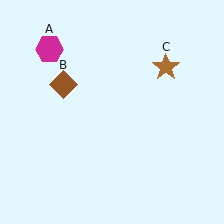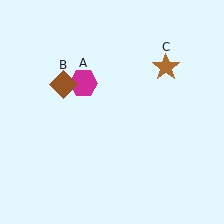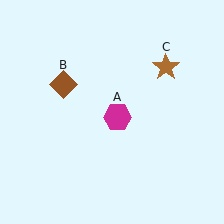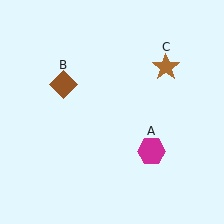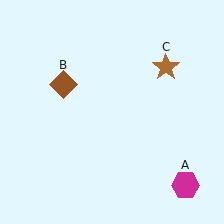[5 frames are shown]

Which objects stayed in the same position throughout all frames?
Brown diamond (object B) and brown star (object C) remained stationary.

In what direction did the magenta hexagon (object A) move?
The magenta hexagon (object A) moved down and to the right.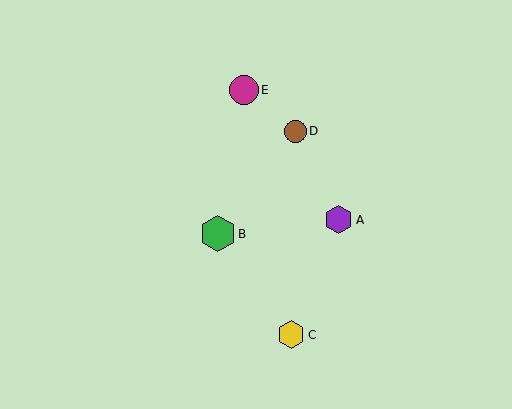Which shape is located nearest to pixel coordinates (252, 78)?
The magenta circle (labeled E) at (244, 90) is nearest to that location.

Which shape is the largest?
The green hexagon (labeled B) is the largest.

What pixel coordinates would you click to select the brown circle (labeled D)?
Click at (295, 131) to select the brown circle D.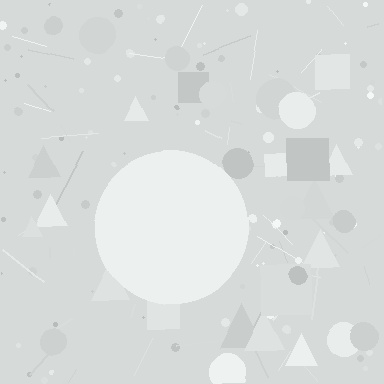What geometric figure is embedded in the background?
A circle is embedded in the background.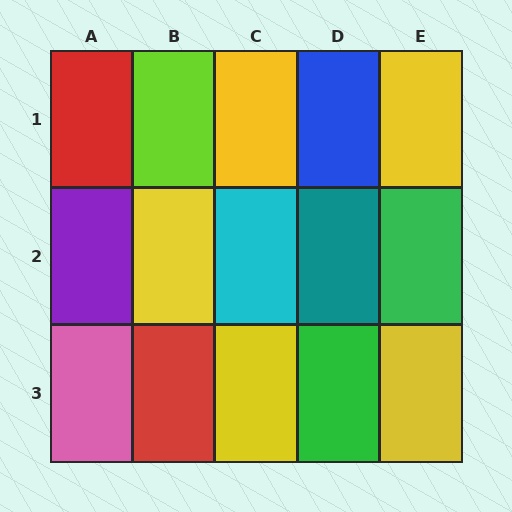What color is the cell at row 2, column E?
Green.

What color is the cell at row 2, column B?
Yellow.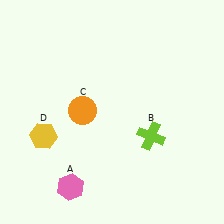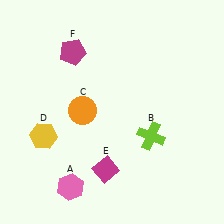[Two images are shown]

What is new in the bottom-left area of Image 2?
A magenta diamond (E) was added in the bottom-left area of Image 2.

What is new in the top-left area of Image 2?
A magenta pentagon (F) was added in the top-left area of Image 2.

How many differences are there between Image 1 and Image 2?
There are 2 differences between the two images.